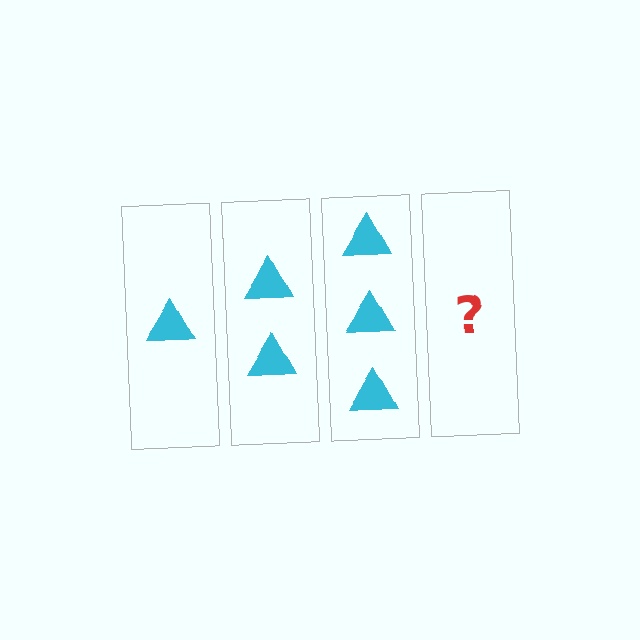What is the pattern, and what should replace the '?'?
The pattern is that each step adds one more triangle. The '?' should be 4 triangles.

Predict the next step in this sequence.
The next step is 4 triangles.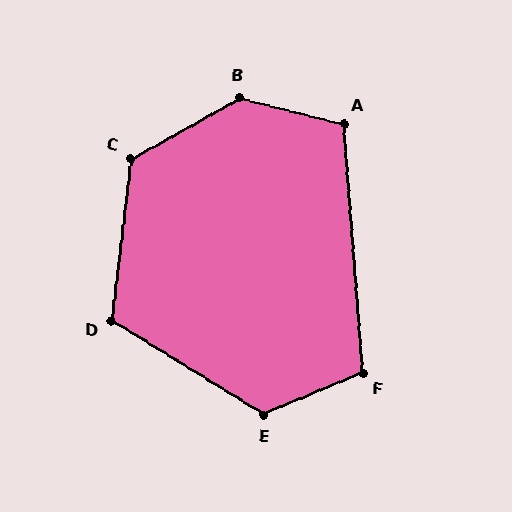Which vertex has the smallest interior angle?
A, at approximately 108 degrees.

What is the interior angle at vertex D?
Approximately 115 degrees (obtuse).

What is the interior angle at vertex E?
Approximately 126 degrees (obtuse).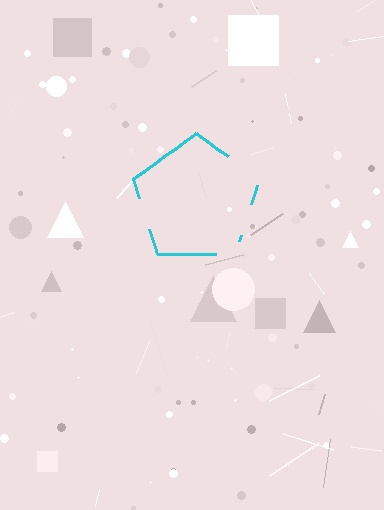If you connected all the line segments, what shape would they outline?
They would outline a pentagon.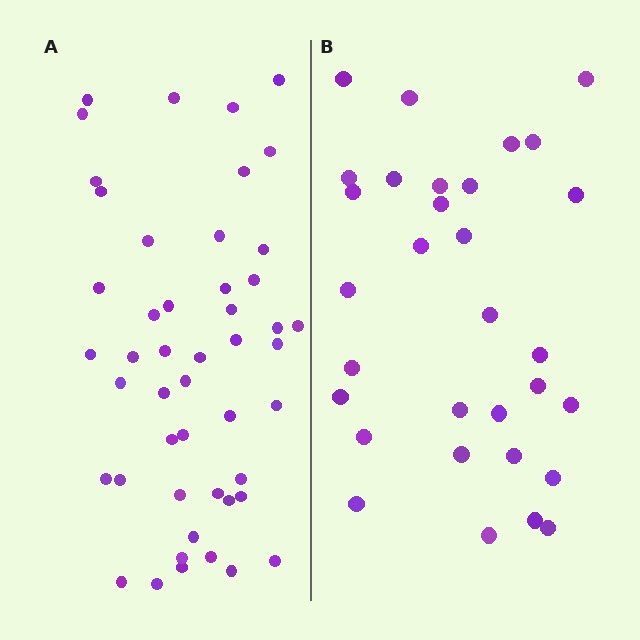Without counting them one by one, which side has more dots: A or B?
Region A (the left region) has more dots.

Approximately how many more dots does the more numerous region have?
Region A has approximately 15 more dots than region B.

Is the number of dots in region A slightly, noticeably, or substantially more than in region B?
Region A has substantially more. The ratio is roughly 1.5 to 1.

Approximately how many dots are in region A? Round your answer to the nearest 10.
About 50 dots. (The exact count is 48, which rounds to 50.)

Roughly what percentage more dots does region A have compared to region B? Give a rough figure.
About 55% more.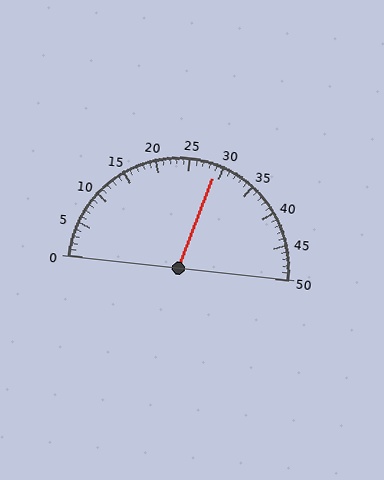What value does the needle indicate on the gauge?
The needle indicates approximately 29.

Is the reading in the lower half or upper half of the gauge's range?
The reading is in the upper half of the range (0 to 50).